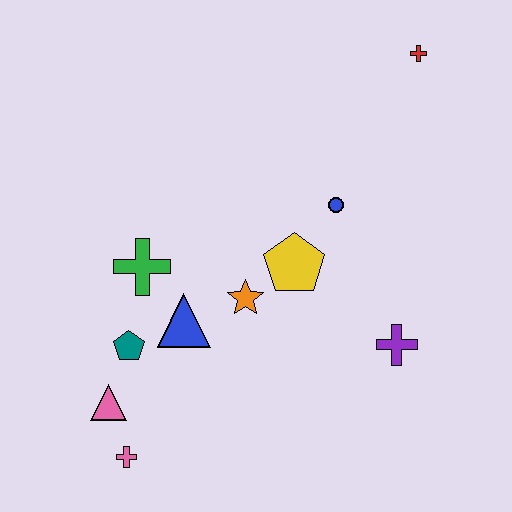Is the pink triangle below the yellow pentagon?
Yes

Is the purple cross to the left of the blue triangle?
No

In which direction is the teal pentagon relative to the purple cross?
The teal pentagon is to the left of the purple cross.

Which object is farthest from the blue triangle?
The red cross is farthest from the blue triangle.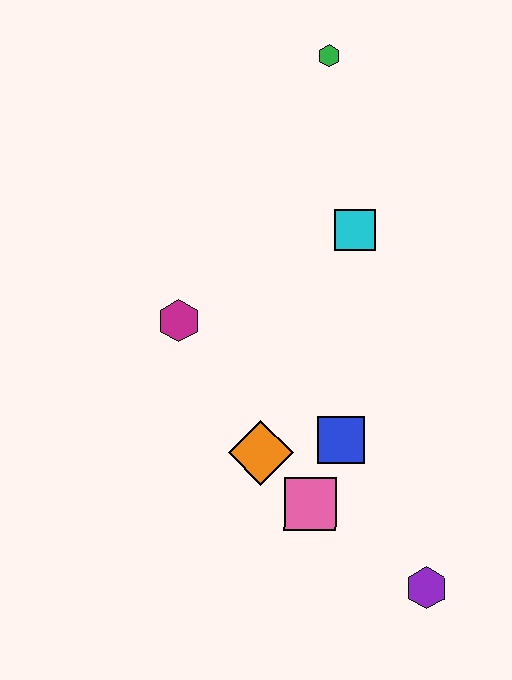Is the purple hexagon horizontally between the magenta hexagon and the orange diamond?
No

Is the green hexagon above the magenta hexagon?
Yes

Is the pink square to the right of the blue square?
No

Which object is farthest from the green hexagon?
The purple hexagon is farthest from the green hexagon.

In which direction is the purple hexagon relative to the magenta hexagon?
The purple hexagon is below the magenta hexagon.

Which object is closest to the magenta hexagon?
The orange diamond is closest to the magenta hexagon.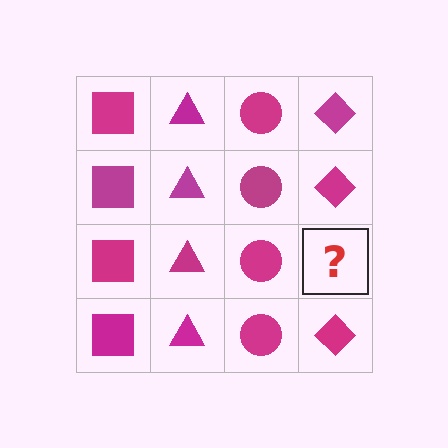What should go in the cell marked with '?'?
The missing cell should contain a magenta diamond.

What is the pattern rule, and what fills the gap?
The rule is that each column has a consistent shape. The gap should be filled with a magenta diamond.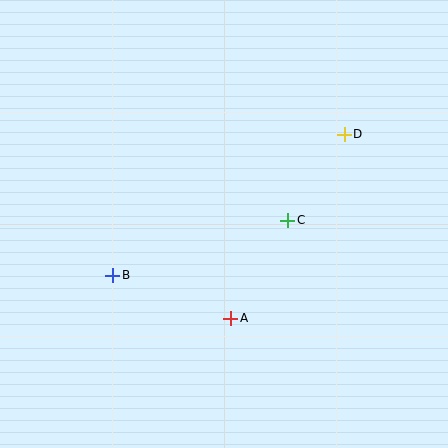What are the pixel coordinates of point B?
Point B is at (113, 275).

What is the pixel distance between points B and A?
The distance between B and A is 125 pixels.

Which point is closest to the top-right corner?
Point D is closest to the top-right corner.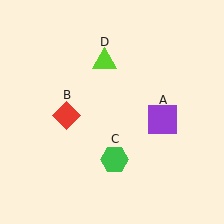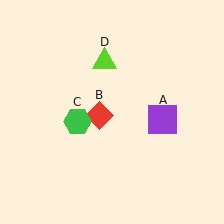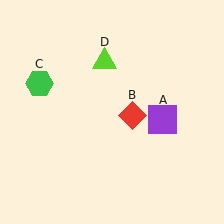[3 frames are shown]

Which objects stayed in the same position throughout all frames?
Purple square (object A) and lime triangle (object D) remained stationary.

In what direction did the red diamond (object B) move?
The red diamond (object B) moved right.